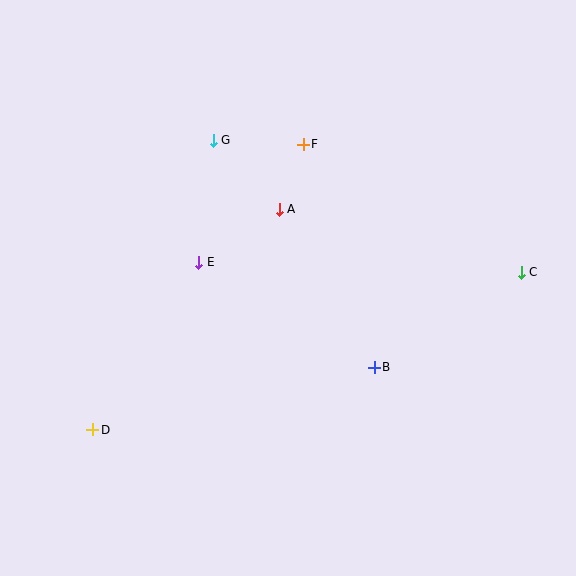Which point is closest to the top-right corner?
Point C is closest to the top-right corner.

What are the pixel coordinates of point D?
Point D is at (93, 430).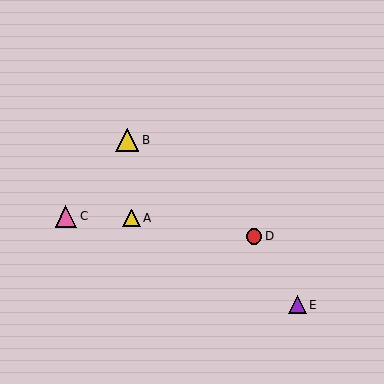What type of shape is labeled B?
Shape B is a yellow triangle.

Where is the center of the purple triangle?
The center of the purple triangle is at (297, 305).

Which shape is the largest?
The yellow triangle (labeled B) is the largest.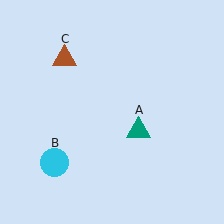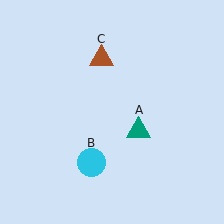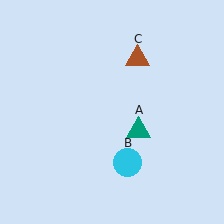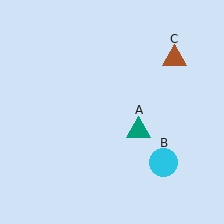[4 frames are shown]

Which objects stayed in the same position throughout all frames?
Teal triangle (object A) remained stationary.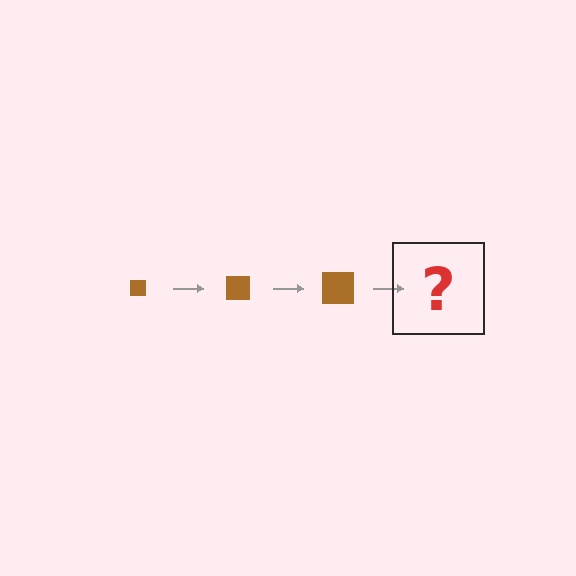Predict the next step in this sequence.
The next step is a brown square, larger than the previous one.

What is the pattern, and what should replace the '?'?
The pattern is that the square gets progressively larger each step. The '?' should be a brown square, larger than the previous one.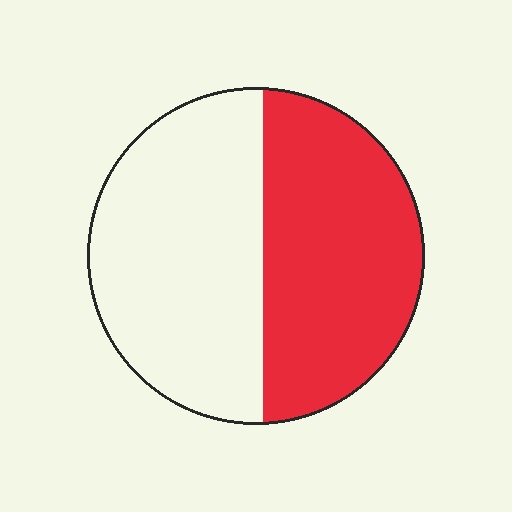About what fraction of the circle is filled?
About one half (1/2).